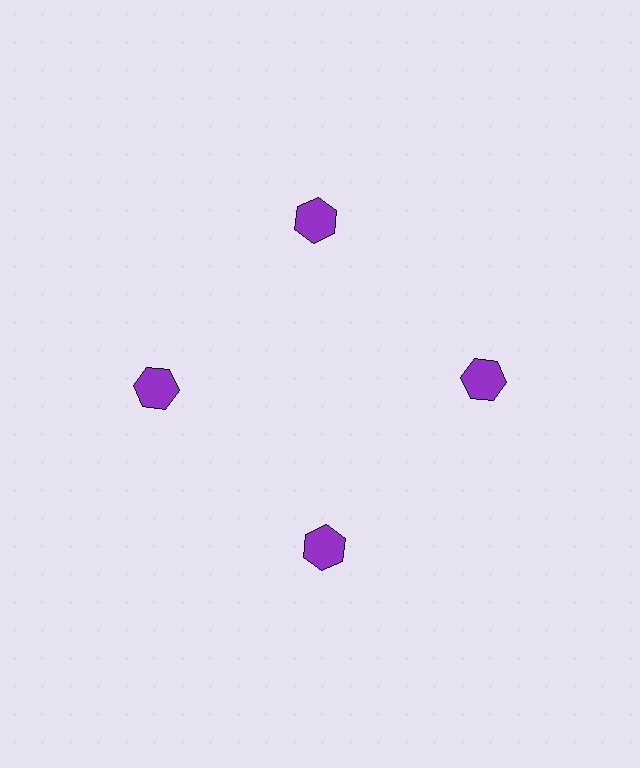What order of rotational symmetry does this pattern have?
This pattern has 4-fold rotational symmetry.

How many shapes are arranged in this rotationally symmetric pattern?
There are 4 shapes, arranged in 4 groups of 1.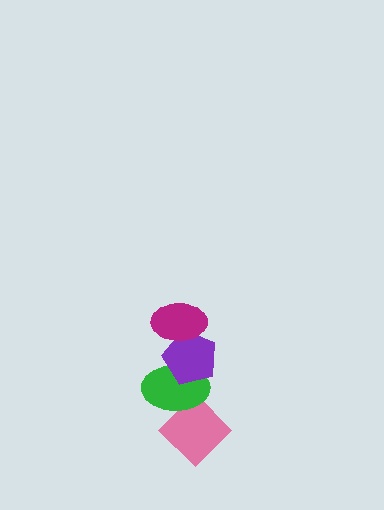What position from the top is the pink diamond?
The pink diamond is 4th from the top.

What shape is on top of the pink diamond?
The green ellipse is on top of the pink diamond.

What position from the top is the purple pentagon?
The purple pentagon is 2nd from the top.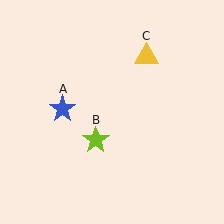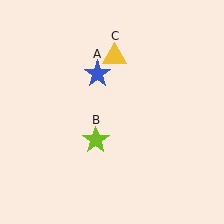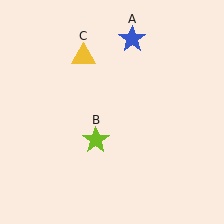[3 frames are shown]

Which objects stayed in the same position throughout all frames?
Lime star (object B) remained stationary.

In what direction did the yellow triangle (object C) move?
The yellow triangle (object C) moved left.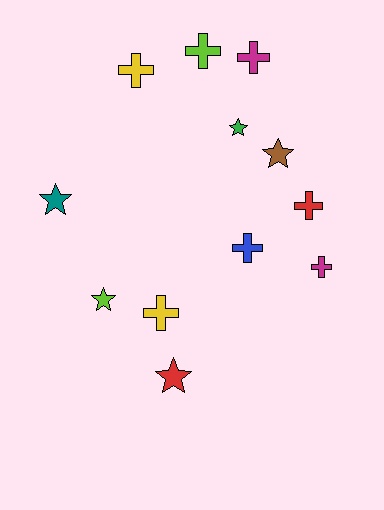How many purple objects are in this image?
There are no purple objects.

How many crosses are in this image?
There are 7 crosses.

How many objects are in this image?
There are 12 objects.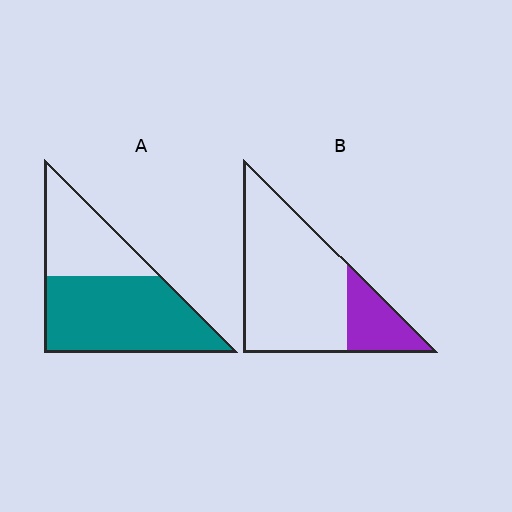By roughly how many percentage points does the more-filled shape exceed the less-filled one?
By roughly 40 percentage points (A over B).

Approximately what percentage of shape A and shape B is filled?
A is approximately 65% and B is approximately 20%.